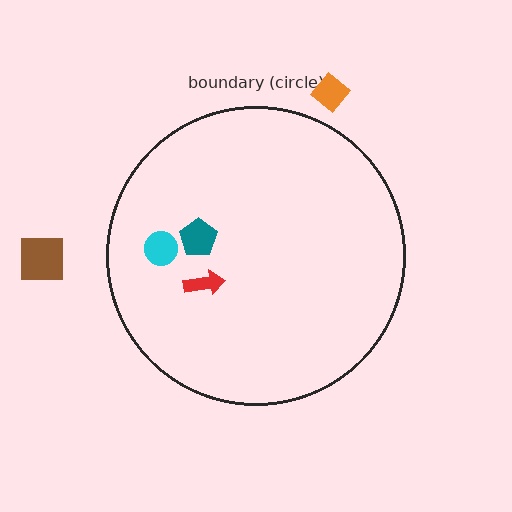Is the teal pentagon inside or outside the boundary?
Inside.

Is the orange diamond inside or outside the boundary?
Outside.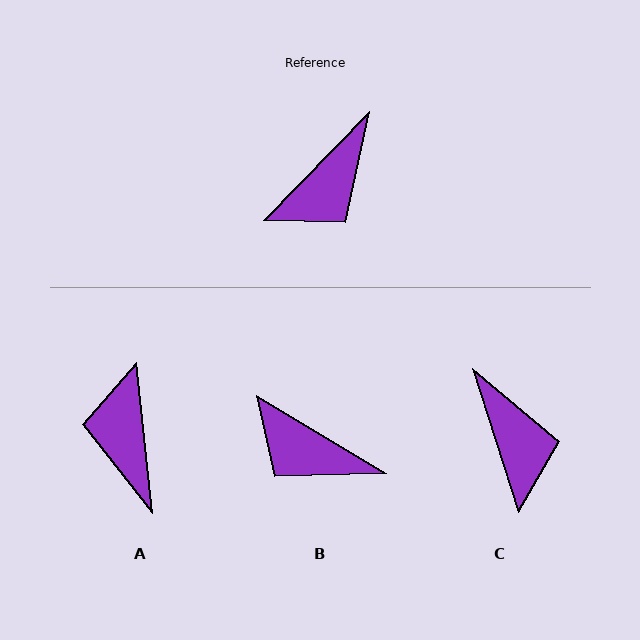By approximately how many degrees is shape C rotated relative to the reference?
Approximately 62 degrees counter-clockwise.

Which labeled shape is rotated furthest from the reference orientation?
A, about 130 degrees away.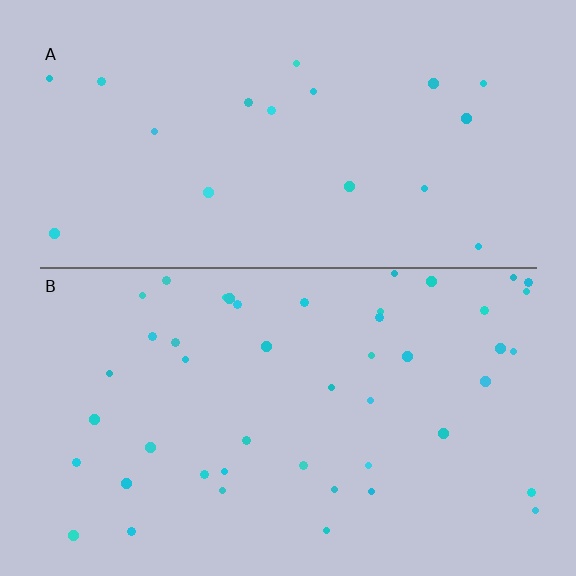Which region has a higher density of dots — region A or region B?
B (the bottom).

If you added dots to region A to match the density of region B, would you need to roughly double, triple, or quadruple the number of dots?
Approximately double.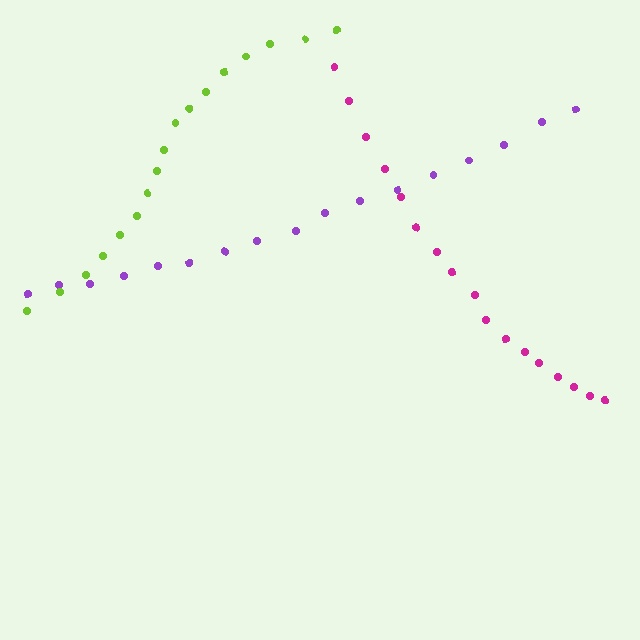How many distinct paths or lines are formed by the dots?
There are 3 distinct paths.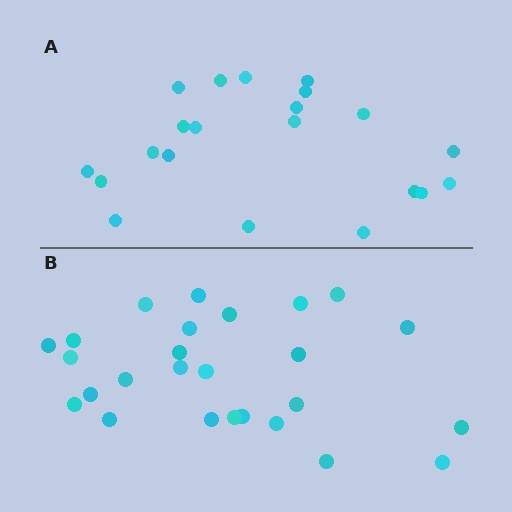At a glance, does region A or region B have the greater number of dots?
Region B (the bottom region) has more dots.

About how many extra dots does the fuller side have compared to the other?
Region B has about 5 more dots than region A.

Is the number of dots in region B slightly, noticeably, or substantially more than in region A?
Region B has only slightly more — the two regions are fairly close. The ratio is roughly 1.2 to 1.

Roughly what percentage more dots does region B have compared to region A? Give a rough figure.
About 25% more.